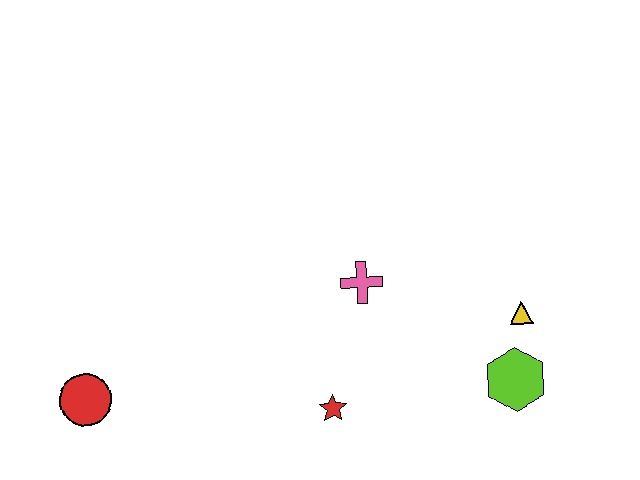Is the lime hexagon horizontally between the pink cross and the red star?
No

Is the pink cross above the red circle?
Yes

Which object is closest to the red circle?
The red star is closest to the red circle.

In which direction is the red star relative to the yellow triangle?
The red star is to the left of the yellow triangle.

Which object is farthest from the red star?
The red circle is farthest from the red star.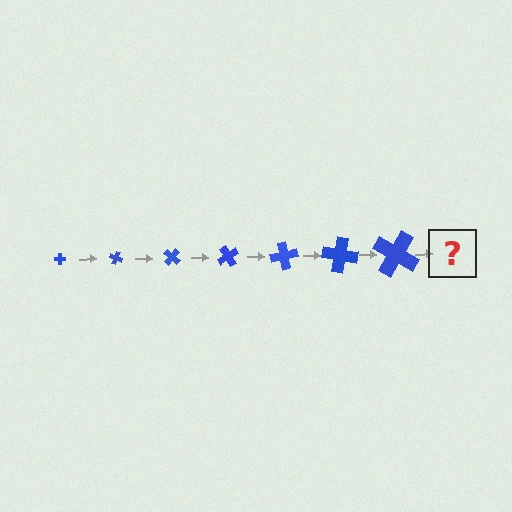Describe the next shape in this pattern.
It should be a cross, larger than the previous one and rotated 140 degrees from the start.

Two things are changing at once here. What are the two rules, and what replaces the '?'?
The two rules are that the cross grows larger each step and it rotates 20 degrees each step. The '?' should be a cross, larger than the previous one and rotated 140 degrees from the start.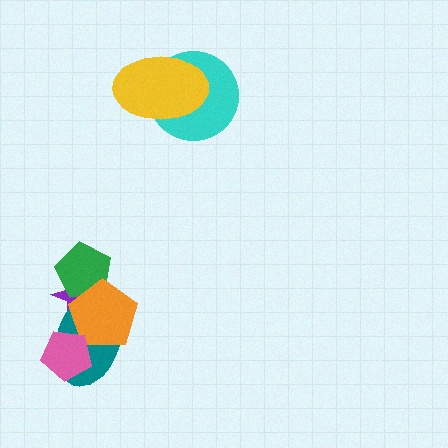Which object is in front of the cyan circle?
The yellow ellipse is in front of the cyan circle.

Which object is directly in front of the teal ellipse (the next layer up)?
The green pentagon is directly in front of the teal ellipse.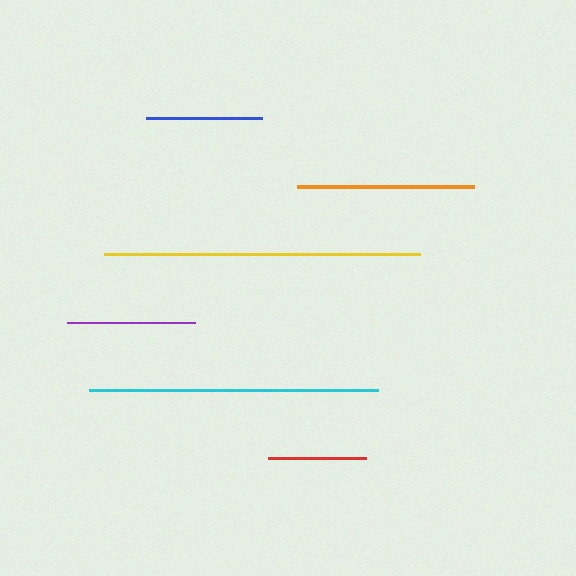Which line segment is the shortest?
The red line is the shortest at approximately 98 pixels.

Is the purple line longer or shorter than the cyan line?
The cyan line is longer than the purple line.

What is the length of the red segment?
The red segment is approximately 98 pixels long.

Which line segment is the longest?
The yellow line is the longest at approximately 316 pixels.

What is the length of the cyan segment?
The cyan segment is approximately 288 pixels long.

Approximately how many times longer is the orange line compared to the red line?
The orange line is approximately 1.8 times the length of the red line.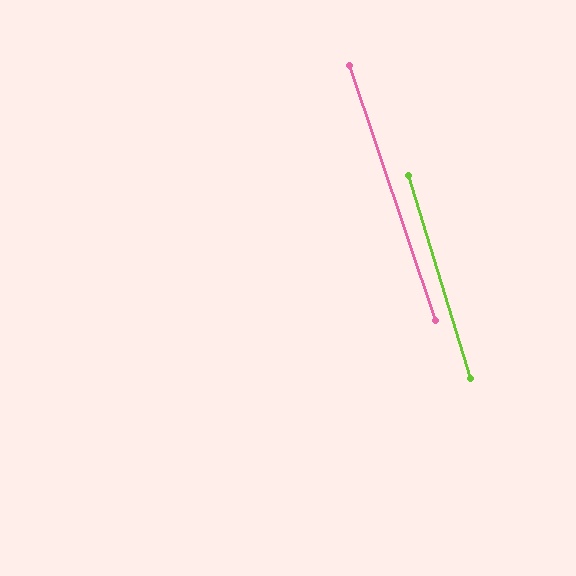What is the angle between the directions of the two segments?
Approximately 2 degrees.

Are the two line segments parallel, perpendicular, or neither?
Parallel — their directions differ by only 1.9°.